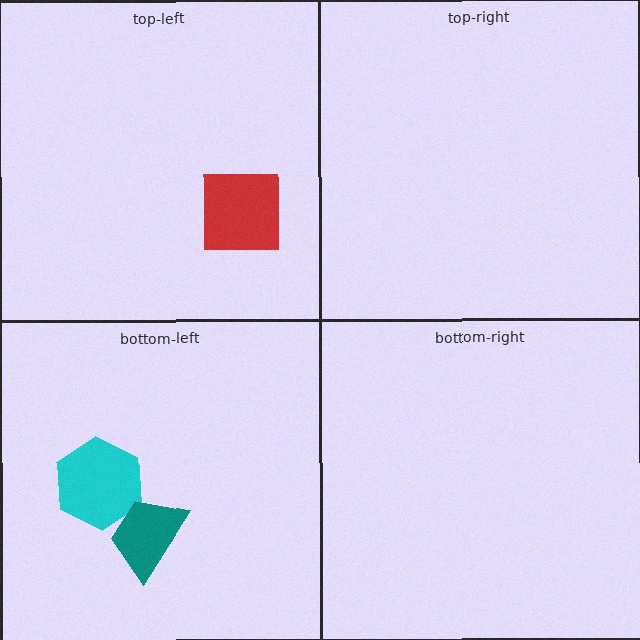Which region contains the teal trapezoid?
The bottom-left region.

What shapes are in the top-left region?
The red square.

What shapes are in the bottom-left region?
The cyan hexagon, the teal trapezoid.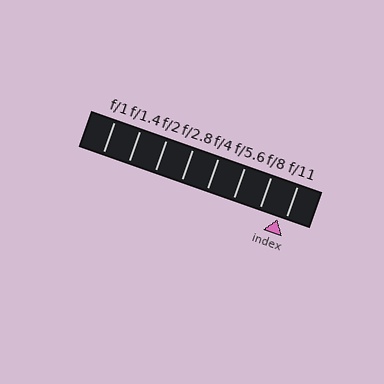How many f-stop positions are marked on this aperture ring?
There are 8 f-stop positions marked.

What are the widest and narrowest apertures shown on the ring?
The widest aperture shown is f/1 and the narrowest is f/11.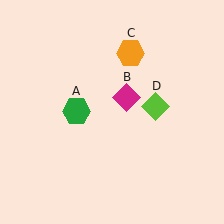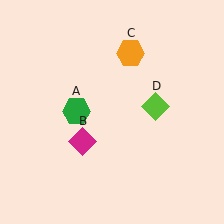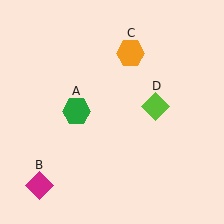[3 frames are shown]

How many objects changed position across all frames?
1 object changed position: magenta diamond (object B).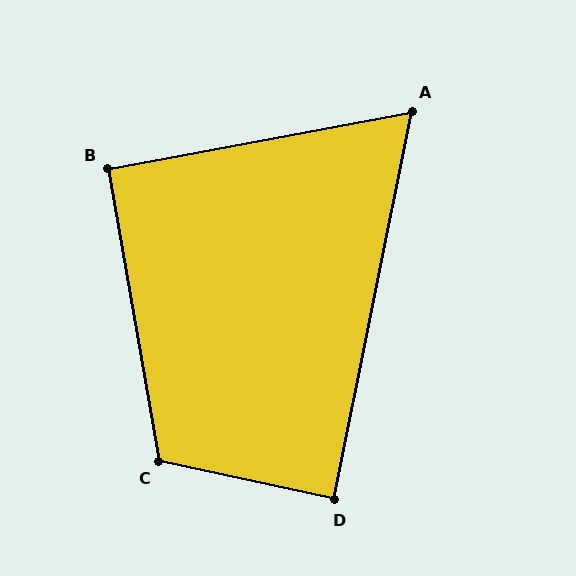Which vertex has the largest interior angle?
C, at approximately 112 degrees.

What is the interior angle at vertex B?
Approximately 91 degrees (approximately right).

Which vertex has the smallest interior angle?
A, at approximately 68 degrees.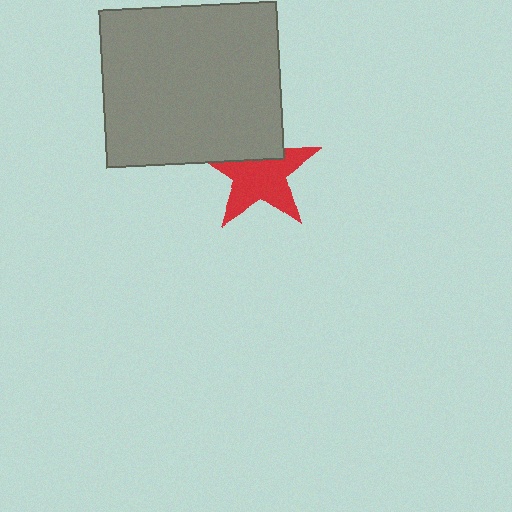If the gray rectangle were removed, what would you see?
You would see the complete red star.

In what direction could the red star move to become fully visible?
The red star could move down. That would shift it out from behind the gray rectangle entirely.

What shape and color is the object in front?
The object in front is a gray rectangle.